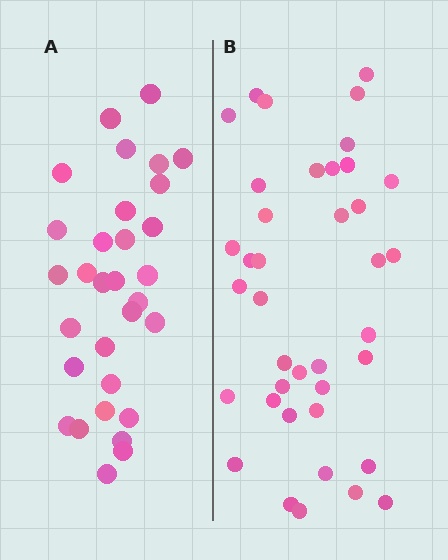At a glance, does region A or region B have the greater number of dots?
Region B (the right region) has more dots.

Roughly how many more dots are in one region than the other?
Region B has roughly 8 or so more dots than region A.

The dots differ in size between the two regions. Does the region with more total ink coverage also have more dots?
No. Region A has more total ink coverage because its dots are larger, but region B actually contains more individual dots. Total area can be misleading — the number of items is what matters here.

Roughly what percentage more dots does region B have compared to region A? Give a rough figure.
About 25% more.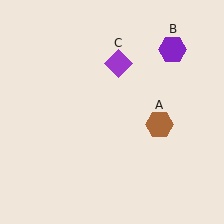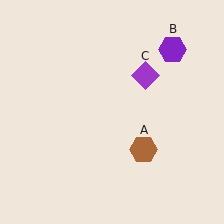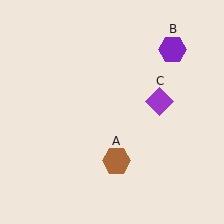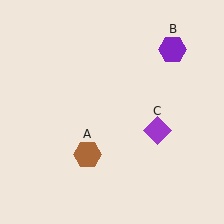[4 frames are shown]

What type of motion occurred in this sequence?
The brown hexagon (object A), purple diamond (object C) rotated clockwise around the center of the scene.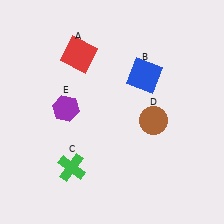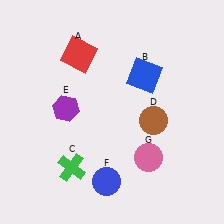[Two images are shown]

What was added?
A blue circle (F), a pink circle (G) were added in Image 2.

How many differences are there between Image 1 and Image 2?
There are 2 differences between the two images.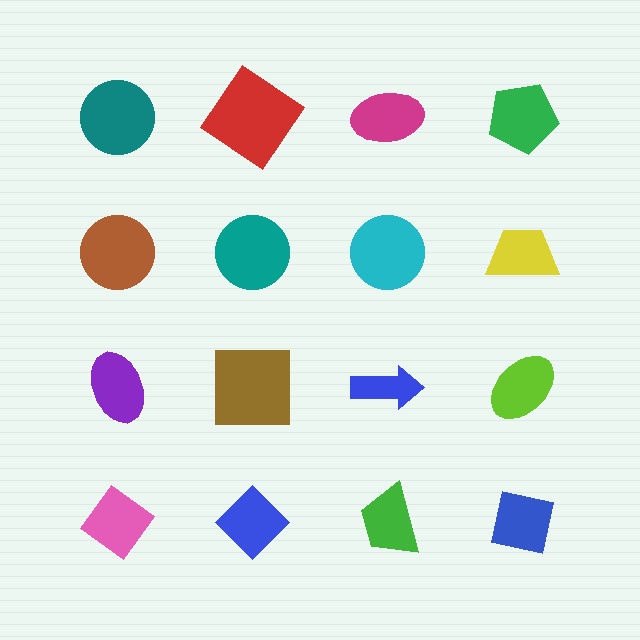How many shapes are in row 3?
4 shapes.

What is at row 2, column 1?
A brown circle.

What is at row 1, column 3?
A magenta ellipse.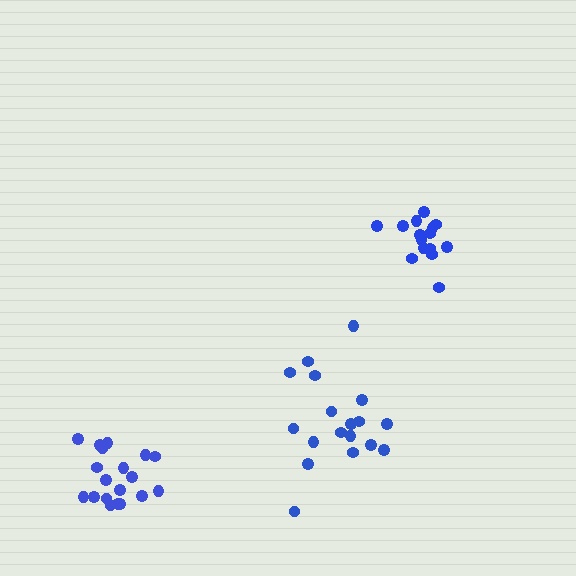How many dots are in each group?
Group 1: 18 dots, Group 2: 15 dots, Group 3: 19 dots (52 total).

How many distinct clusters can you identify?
There are 3 distinct clusters.